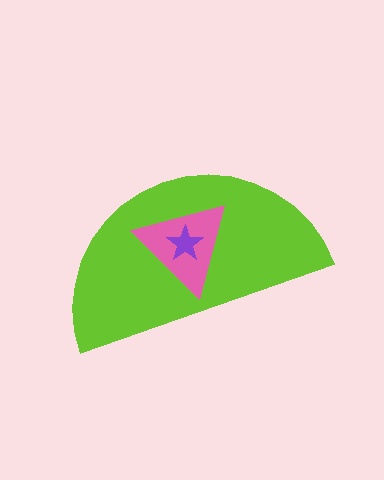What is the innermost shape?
The purple star.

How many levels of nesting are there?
3.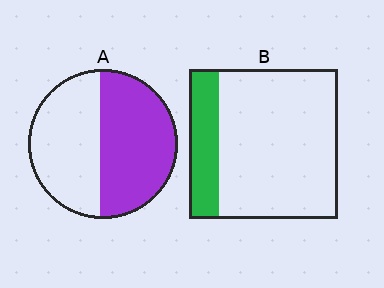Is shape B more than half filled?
No.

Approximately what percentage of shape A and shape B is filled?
A is approximately 55% and B is approximately 20%.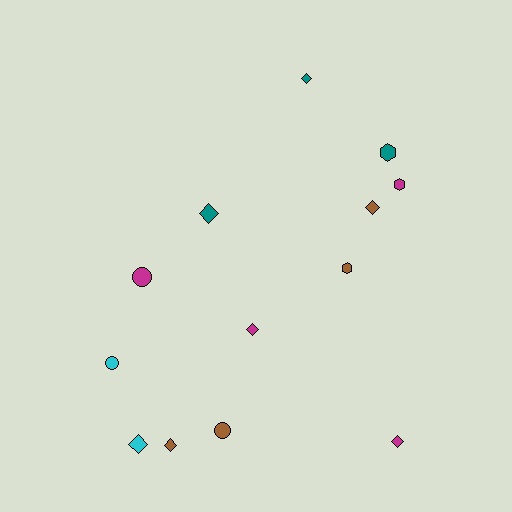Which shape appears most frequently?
Diamond, with 7 objects.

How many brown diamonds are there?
There are 2 brown diamonds.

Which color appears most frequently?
Brown, with 4 objects.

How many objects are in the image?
There are 13 objects.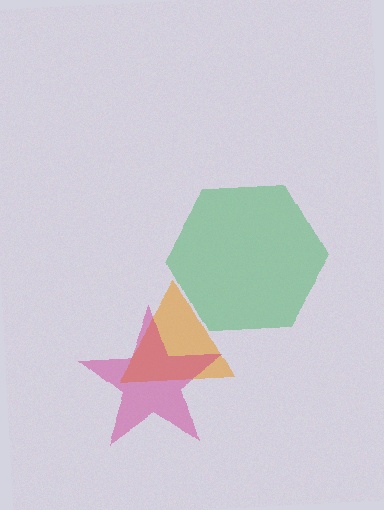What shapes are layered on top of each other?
The layered shapes are: an orange triangle, a green hexagon, a magenta star.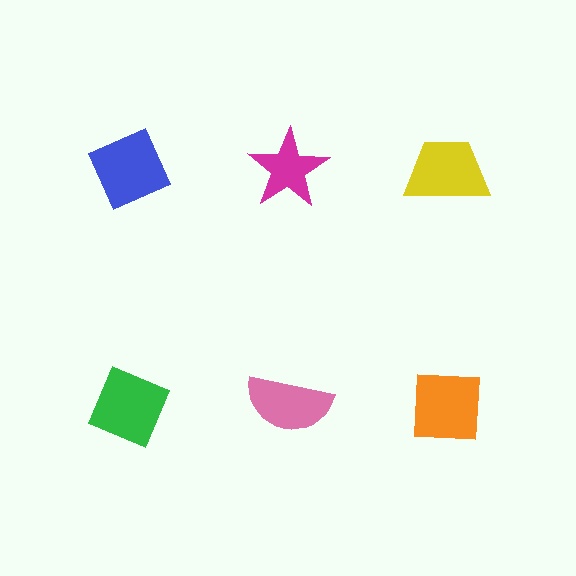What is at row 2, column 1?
A green diamond.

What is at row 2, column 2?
A pink semicircle.